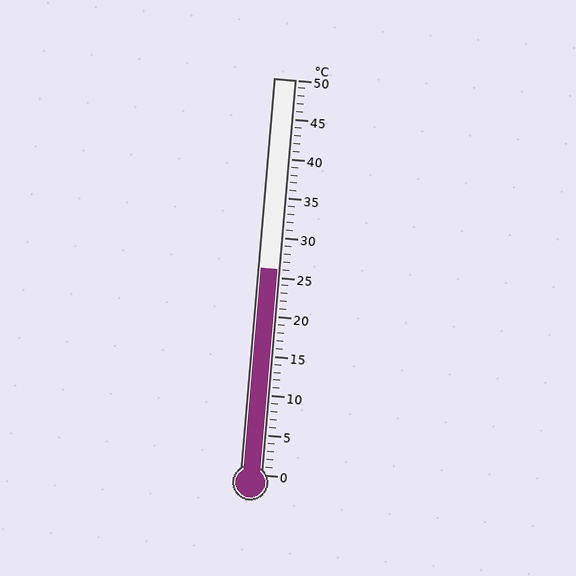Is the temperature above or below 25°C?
The temperature is above 25°C.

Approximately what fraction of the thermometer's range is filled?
The thermometer is filled to approximately 50% of its range.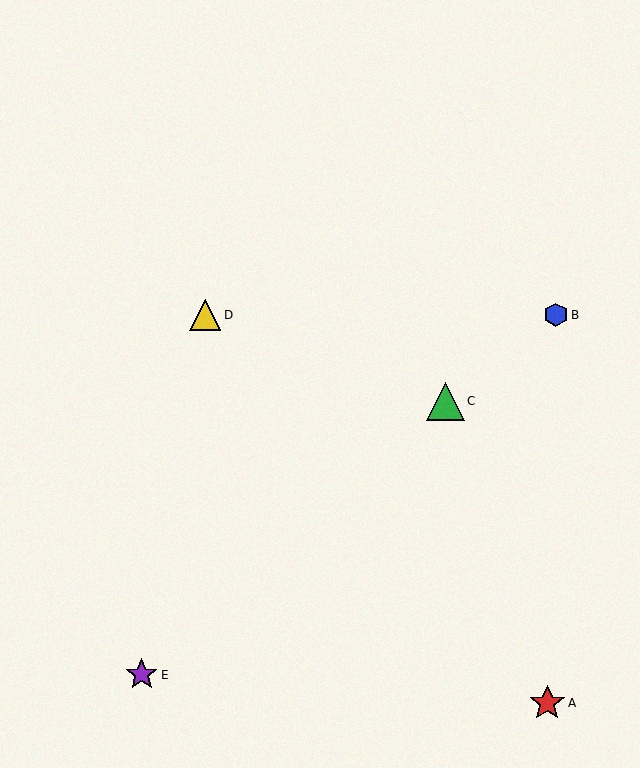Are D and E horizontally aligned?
No, D is at y≈315 and E is at y≈675.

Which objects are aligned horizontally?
Objects B, D are aligned horizontally.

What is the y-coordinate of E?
Object E is at y≈675.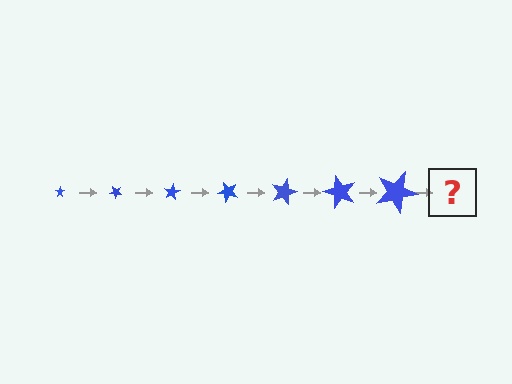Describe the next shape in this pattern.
It should be a star, larger than the previous one and rotated 280 degrees from the start.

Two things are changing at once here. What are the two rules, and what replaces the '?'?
The two rules are that the star grows larger each step and it rotates 40 degrees each step. The '?' should be a star, larger than the previous one and rotated 280 degrees from the start.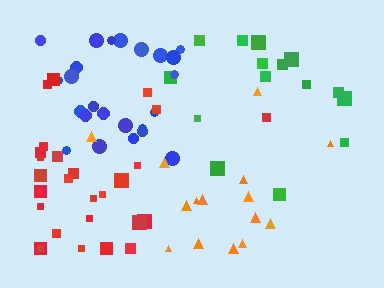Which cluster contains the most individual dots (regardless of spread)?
Red (27).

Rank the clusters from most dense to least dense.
blue, red, green, orange.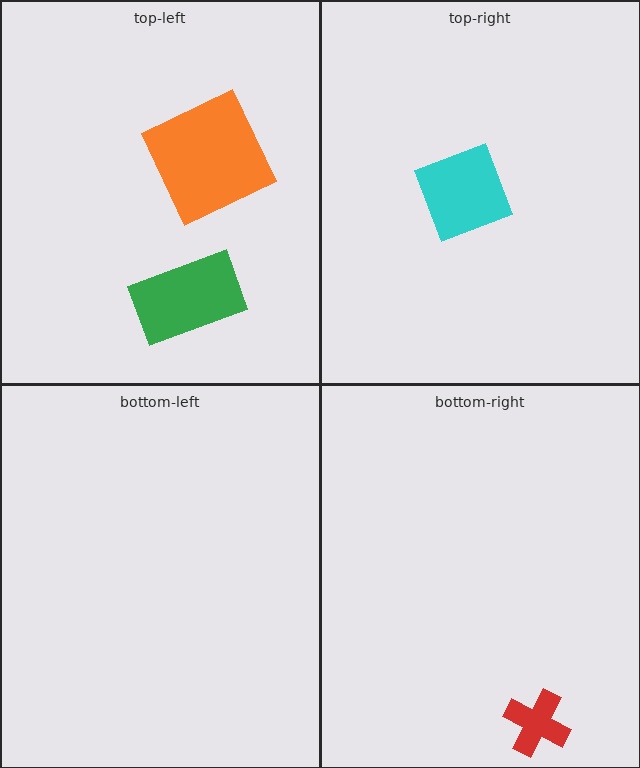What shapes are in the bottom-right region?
The red cross.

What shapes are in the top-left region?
The orange square, the green rectangle.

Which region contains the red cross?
The bottom-right region.